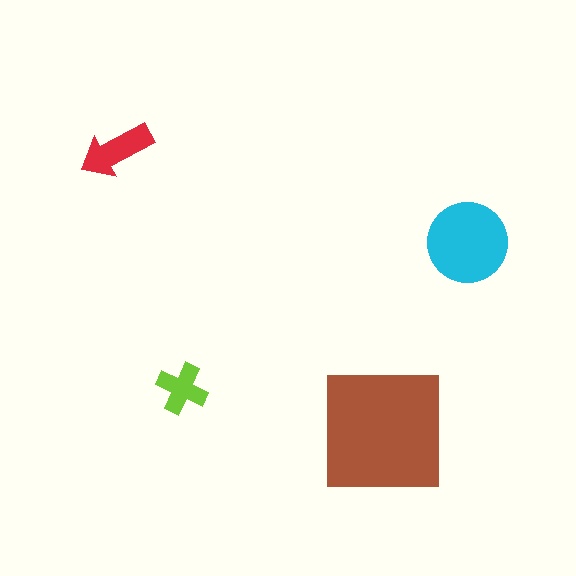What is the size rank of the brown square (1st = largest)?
1st.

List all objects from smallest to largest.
The lime cross, the red arrow, the cyan circle, the brown square.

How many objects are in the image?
There are 4 objects in the image.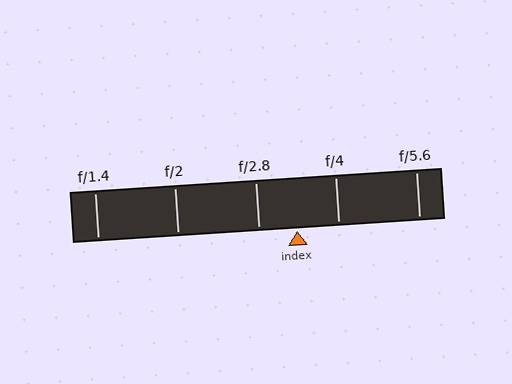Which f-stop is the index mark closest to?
The index mark is closest to f/2.8.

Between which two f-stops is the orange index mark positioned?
The index mark is between f/2.8 and f/4.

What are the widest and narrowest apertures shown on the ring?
The widest aperture shown is f/1.4 and the narrowest is f/5.6.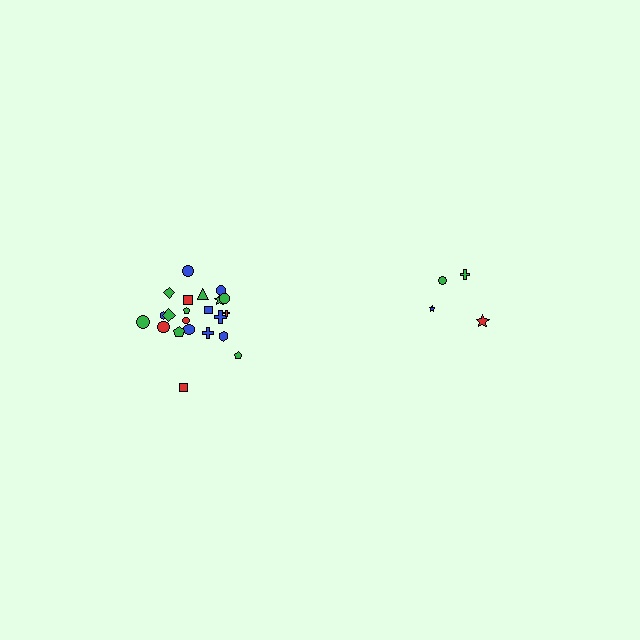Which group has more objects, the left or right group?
The left group.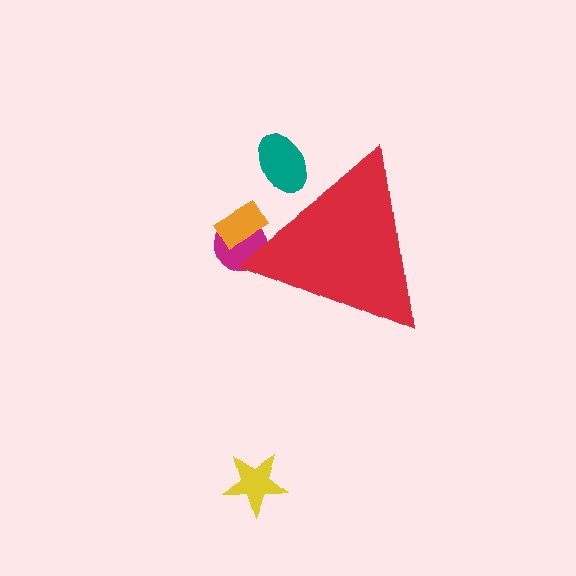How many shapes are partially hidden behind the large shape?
3 shapes are partially hidden.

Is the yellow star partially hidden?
No, the yellow star is fully visible.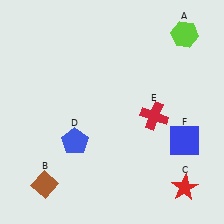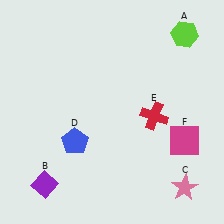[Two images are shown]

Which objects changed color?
B changed from brown to purple. C changed from red to pink. F changed from blue to magenta.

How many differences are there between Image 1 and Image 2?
There are 3 differences between the two images.